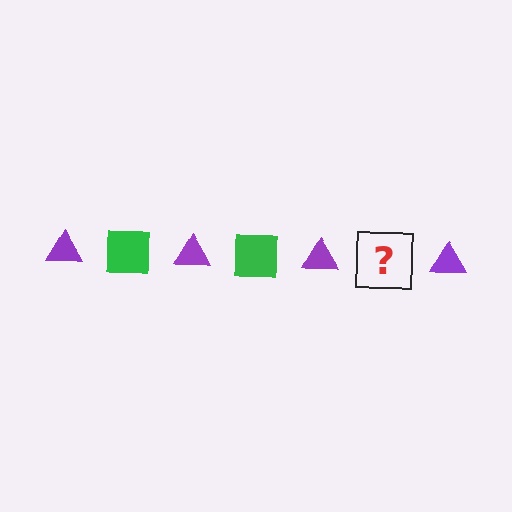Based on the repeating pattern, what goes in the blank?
The blank should be a green square.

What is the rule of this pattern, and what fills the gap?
The rule is that the pattern alternates between purple triangle and green square. The gap should be filled with a green square.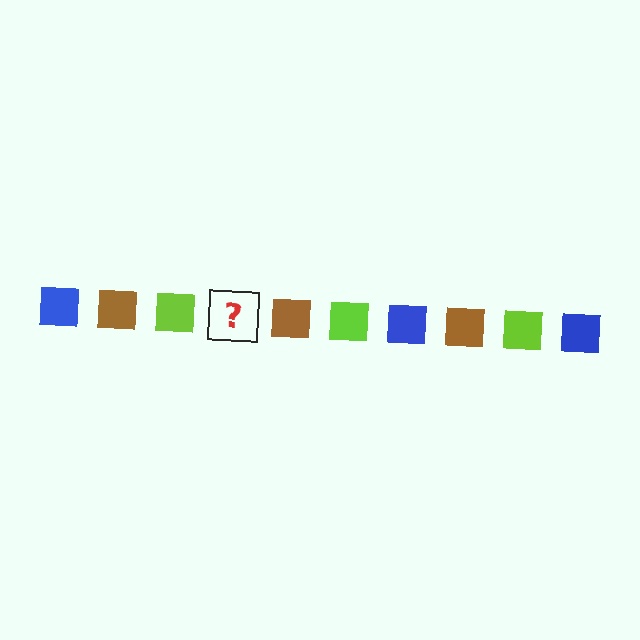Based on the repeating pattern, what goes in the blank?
The blank should be a blue square.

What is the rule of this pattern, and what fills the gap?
The rule is that the pattern cycles through blue, brown, lime squares. The gap should be filled with a blue square.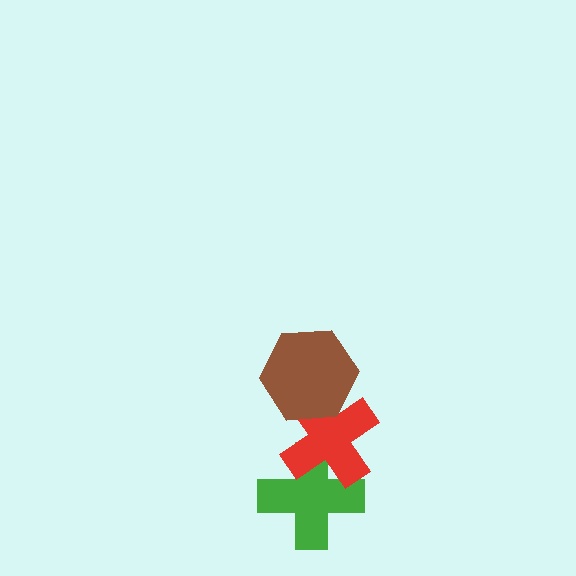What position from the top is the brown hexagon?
The brown hexagon is 1st from the top.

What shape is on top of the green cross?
The red cross is on top of the green cross.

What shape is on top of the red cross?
The brown hexagon is on top of the red cross.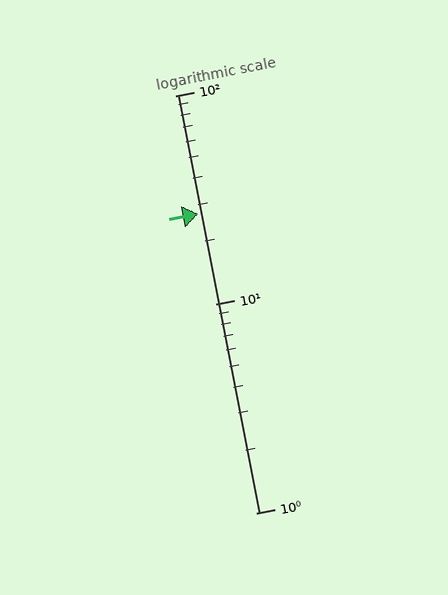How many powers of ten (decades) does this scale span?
The scale spans 2 decades, from 1 to 100.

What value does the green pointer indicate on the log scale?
The pointer indicates approximately 27.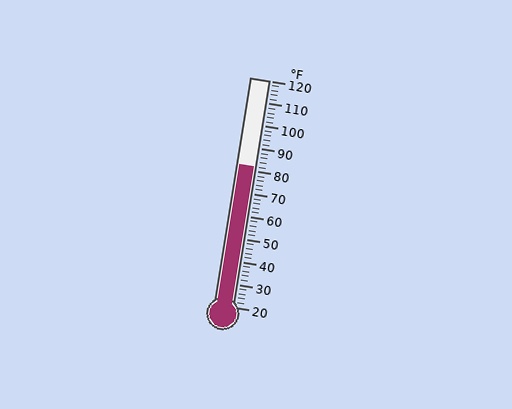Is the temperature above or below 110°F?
The temperature is below 110°F.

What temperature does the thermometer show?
The thermometer shows approximately 82°F.